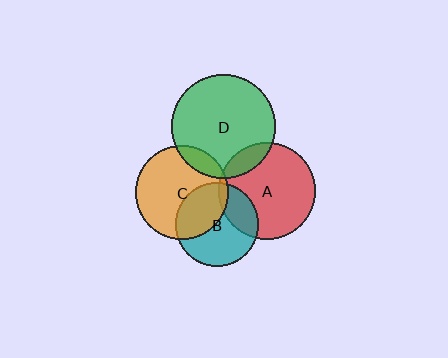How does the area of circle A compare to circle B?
Approximately 1.3 times.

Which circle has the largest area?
Circle D (green).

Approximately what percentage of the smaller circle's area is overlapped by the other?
Approximately 15%.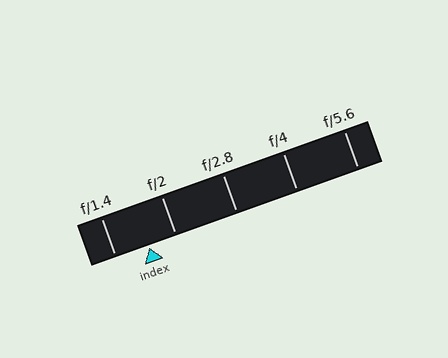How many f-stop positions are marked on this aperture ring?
There are 5 f-stop positions marked.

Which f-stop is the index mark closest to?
The index mark is closest to f/2.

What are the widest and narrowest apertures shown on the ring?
The widest aperture shown is f/1.4 and the narrowest is f/5.6.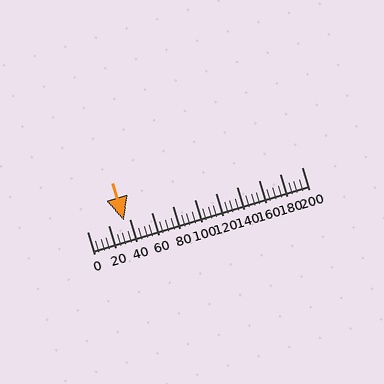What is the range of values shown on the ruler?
The ruler shows values from 0 to 200.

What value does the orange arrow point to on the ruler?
The orange arrow points to approximately 35.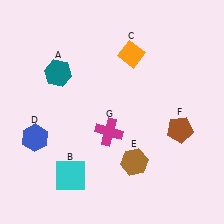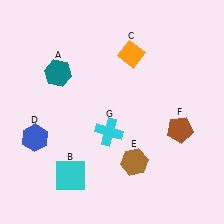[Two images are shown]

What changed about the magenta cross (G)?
In Image 1, G is magenta. In Image 2, it changed to cyan.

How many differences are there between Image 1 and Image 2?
There is 1 difference between the two images.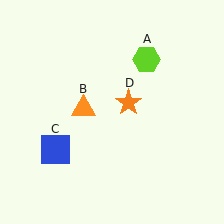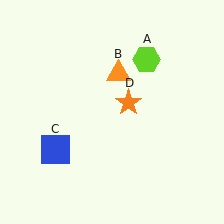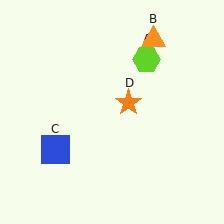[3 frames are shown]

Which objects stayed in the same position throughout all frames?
Lime hexagon (object A) and blue square (object C) and orange star (object D) remained stationary.